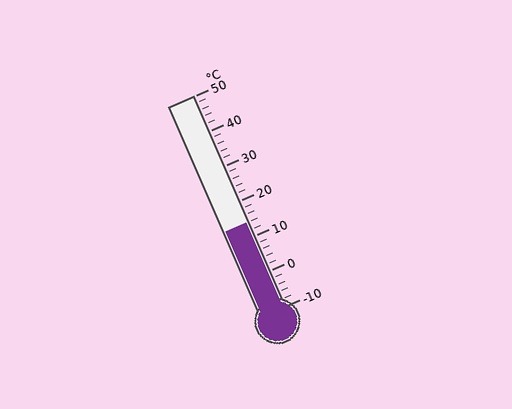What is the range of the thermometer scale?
The thermometer scale ranges from -10°C to 50°C.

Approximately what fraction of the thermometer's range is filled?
The thermometer is filled to approximately 40% of its range.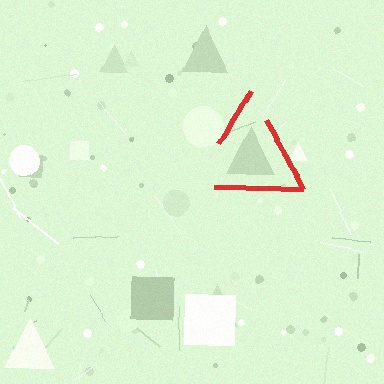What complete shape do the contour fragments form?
The contour fragments form a triangle.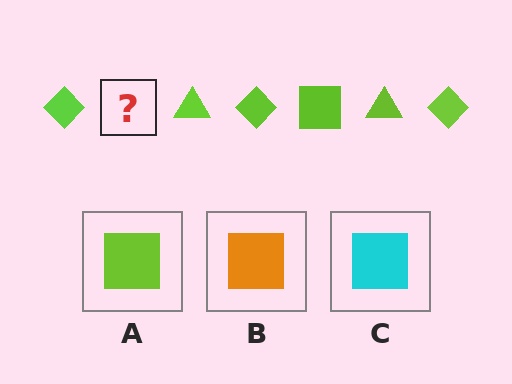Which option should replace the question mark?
Option A.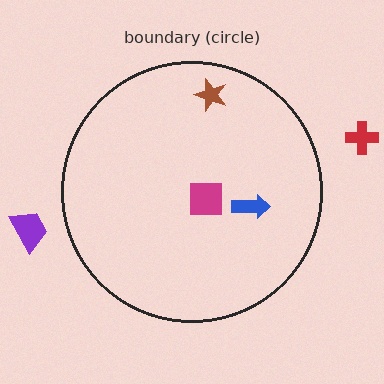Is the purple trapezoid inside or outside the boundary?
Outside.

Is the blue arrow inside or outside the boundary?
Inside.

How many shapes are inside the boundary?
3 inside, 2 outside.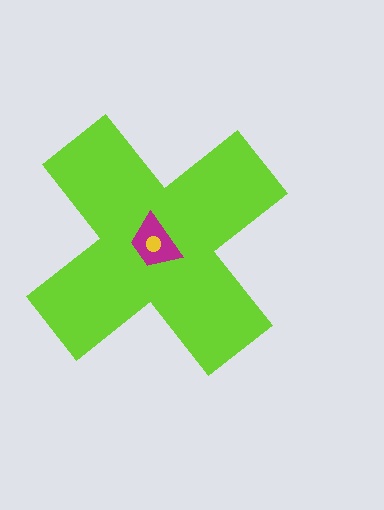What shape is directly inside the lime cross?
The magenta trapezoid.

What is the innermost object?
The yellow circle.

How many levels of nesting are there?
3.